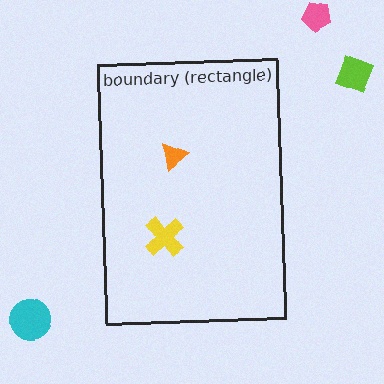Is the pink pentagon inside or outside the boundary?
Outside.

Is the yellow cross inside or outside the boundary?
Inside.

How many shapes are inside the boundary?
2 inside, 3 outside.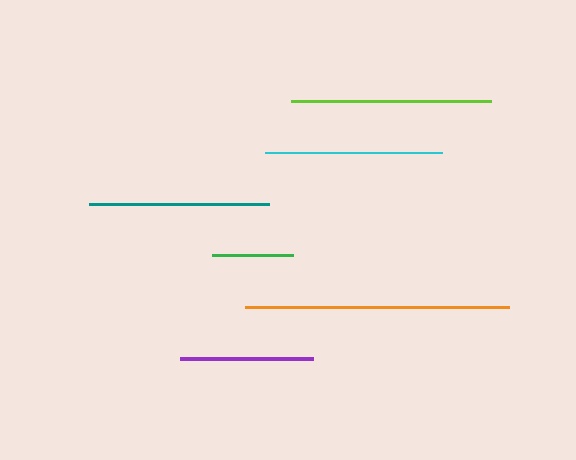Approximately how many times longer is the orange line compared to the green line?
The orange line is approximately 3.2 times the length of the green line.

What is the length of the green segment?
The green segment is approximately 82 pixels long.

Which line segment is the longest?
The orange line is the longest at approximately 264 pixels.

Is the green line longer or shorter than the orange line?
The orange line is longer than the green line.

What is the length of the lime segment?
The lime segment is approximately 200 pixels long.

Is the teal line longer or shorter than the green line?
The teal line is longer than the green line.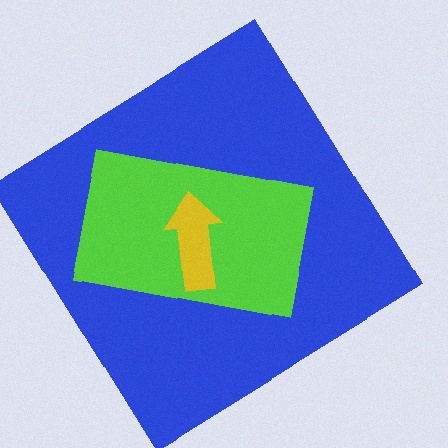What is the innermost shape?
The yellow arrow.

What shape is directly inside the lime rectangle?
The yellow arrow.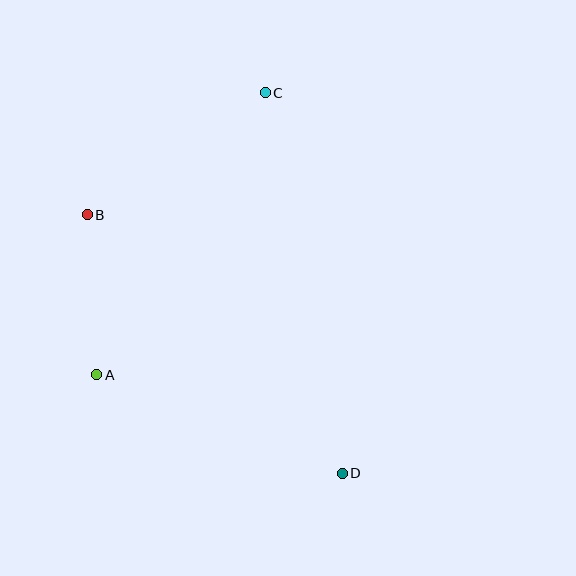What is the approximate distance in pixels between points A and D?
The distance between A and D is approximately 265 pixels.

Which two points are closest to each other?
Points A and B are closest to each other.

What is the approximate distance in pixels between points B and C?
The distance between B and C is approximately 216 pixels.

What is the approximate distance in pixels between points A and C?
The distance between A and C is approximately 328 pixels.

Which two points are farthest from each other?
Points C and D are farthest from each other.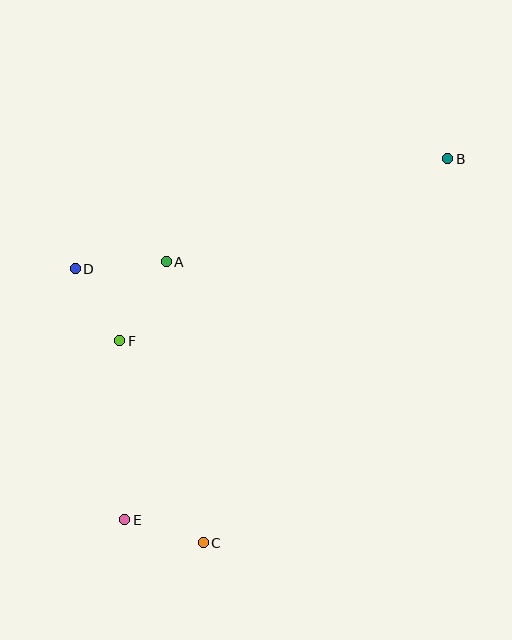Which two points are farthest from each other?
Points B and E are farthest from each other.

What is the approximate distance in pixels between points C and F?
The distance between C and F is approximately 219 pixels.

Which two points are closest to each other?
Points C and E are closest to each other.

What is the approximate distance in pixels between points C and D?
The distance between C and D is approximately 302 pixels.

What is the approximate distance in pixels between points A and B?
The distance between A and B is approximately 300 pixels.